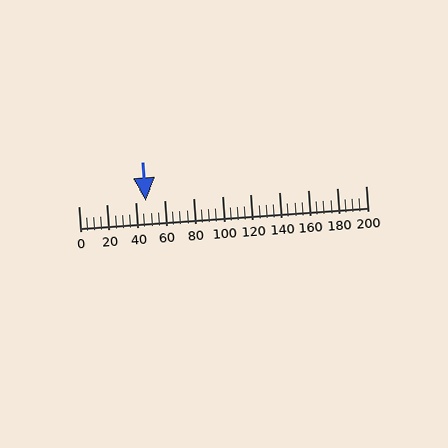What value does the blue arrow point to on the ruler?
The blue arrow points to approximately 47.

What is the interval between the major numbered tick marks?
The major tick marks are spaced 20 units apart.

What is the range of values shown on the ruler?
The ruler shows values from 0 to 200.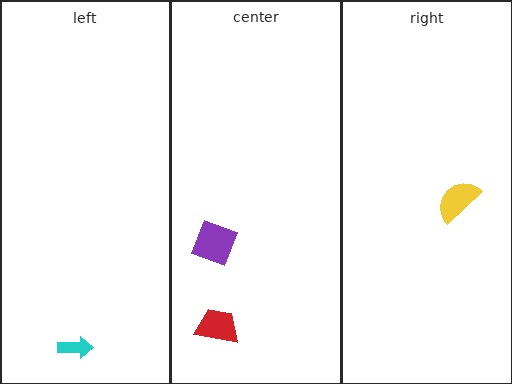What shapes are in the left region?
The cyan arrow.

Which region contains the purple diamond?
The center region.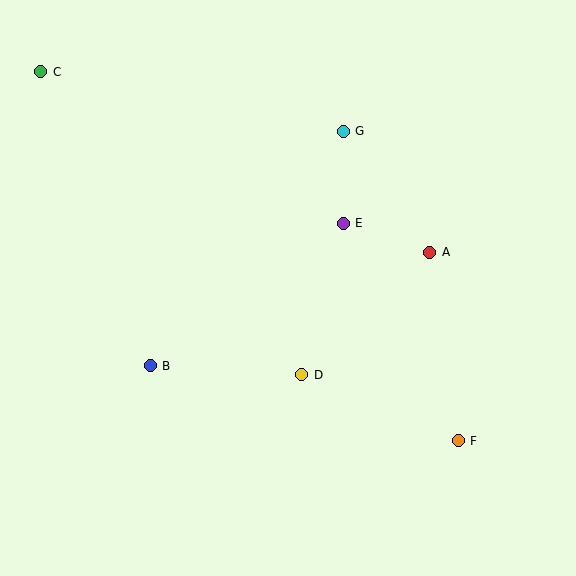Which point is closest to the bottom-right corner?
Point F is closest to the bottom-right corner.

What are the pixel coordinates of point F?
Point F is at (458, 441).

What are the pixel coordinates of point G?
Point G is at (343, 131).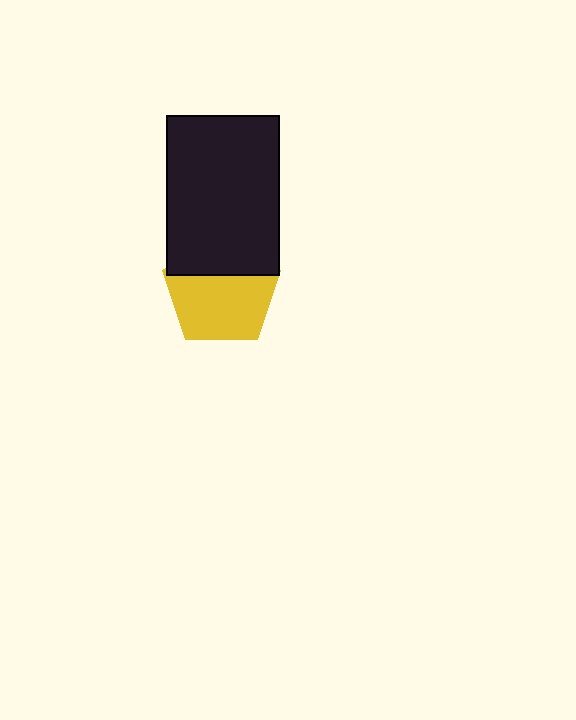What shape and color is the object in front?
The object in front is a black rectangle.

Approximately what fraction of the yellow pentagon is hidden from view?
Roughly 34% of the yellow pentagon is hidden behind the black rectangle.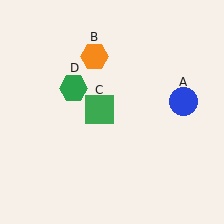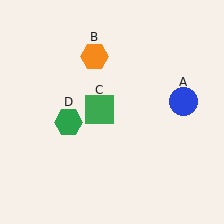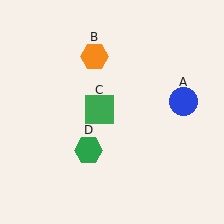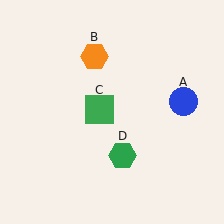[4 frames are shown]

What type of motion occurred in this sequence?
The green hexagon (object D) rotated counterclockwise around the center of the scene.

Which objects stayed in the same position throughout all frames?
Blue circle (object A) and orange hexagon (object B) and green square (object C) remained stationary.